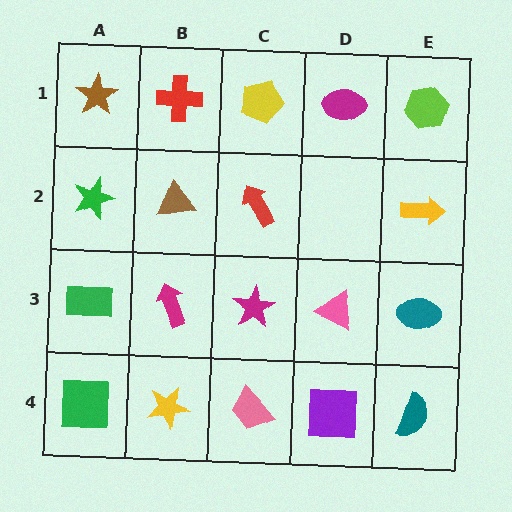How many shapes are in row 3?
5 shapes.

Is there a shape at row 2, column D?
No, that cell is empty.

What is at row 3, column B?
A magenta arrow.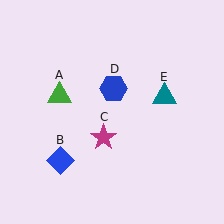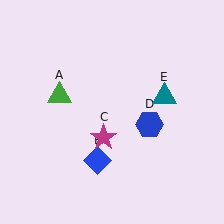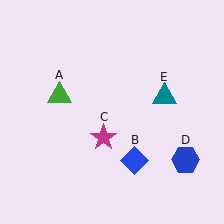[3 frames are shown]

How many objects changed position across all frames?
2 objects changed position: blue diamond (object B), blue hexagon (object D).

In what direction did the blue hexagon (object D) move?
The blue hexagon (object D) moved down and to the right.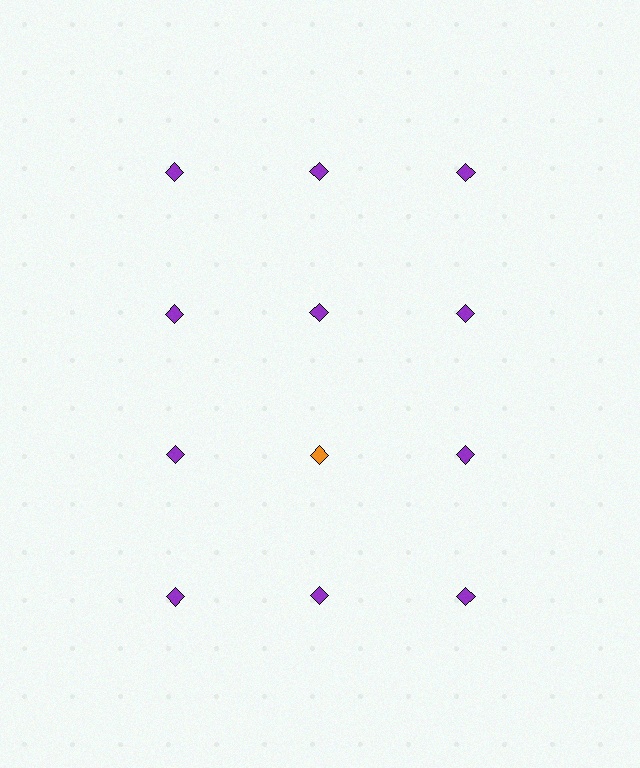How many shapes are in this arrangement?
There are 12 shapes arranged in a grid pattern.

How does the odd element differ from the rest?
It has a different color: orange instead of purple.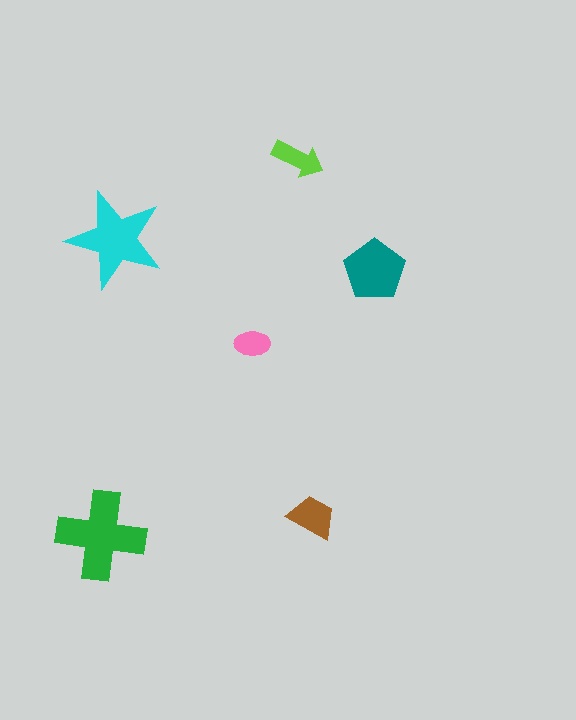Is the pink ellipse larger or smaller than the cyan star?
Smaller.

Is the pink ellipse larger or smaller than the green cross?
Smaller.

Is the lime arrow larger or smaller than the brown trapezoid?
Smaller.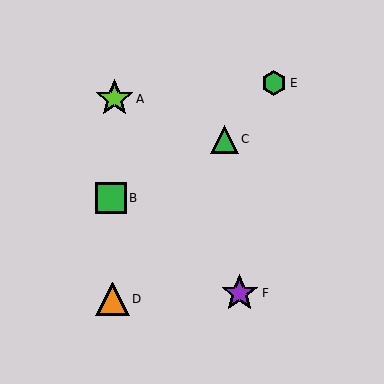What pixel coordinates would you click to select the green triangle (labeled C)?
Click at (224, 139) to select the green triangle C.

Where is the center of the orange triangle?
The center of the orange triangle is at (112, 299).